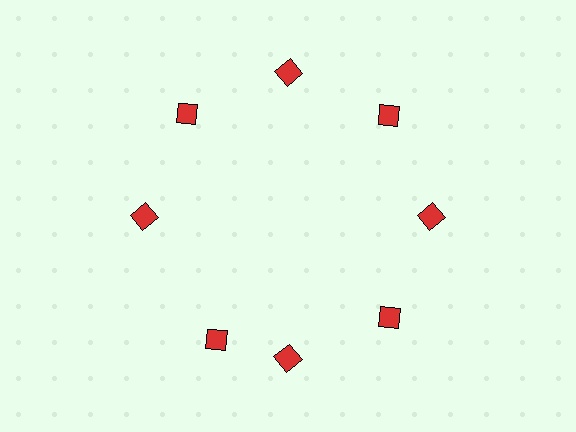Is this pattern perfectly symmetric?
No. The 8 red diamonds are arranged in a ring, but one element near the 8 o'clock position is rotated out of alignment along the ring, breaking the 8-fold rotational symmetry.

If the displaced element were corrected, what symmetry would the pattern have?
It would have 8-fold rotational symmetry — the pattern would map onto itself every 45 degrees.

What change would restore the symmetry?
The symmetry would be restored by rotating it back into even spacing with its neighbors so that all 8 diamonds sit at equal angles and equal distance from the center.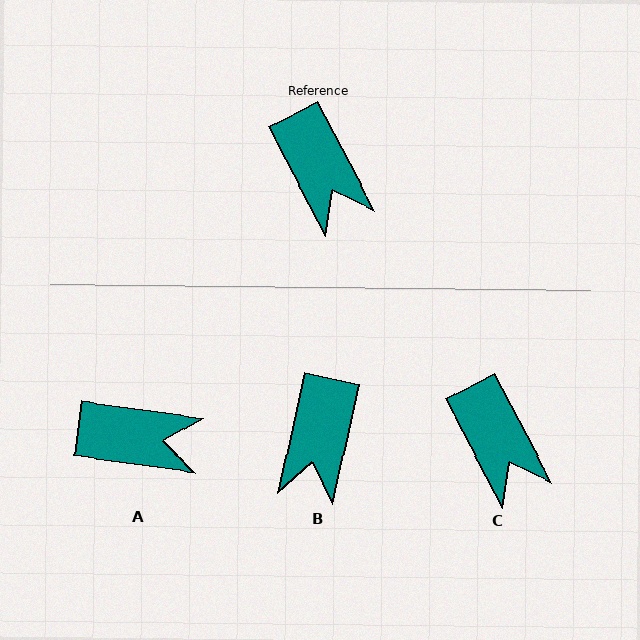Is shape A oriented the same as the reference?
No, it is off by about 54 degrees.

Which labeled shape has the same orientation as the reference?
C.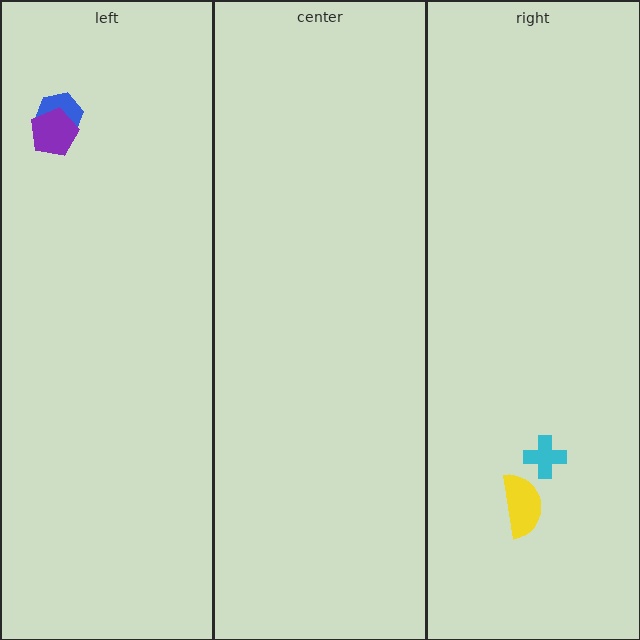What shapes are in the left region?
The blue hexagon, the purple pentagon.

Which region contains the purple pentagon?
The left region.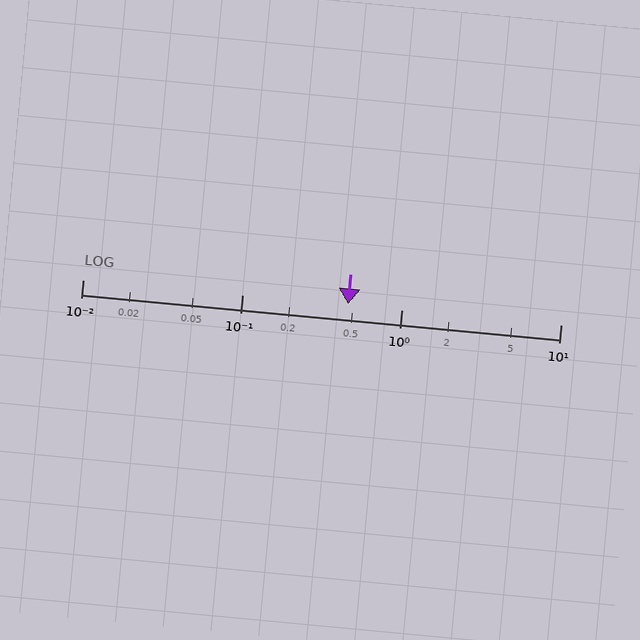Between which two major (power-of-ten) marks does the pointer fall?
The pointer is between 0.1 and 1.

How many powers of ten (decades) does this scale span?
The scale spans 3 decades, from 0.01 to 10.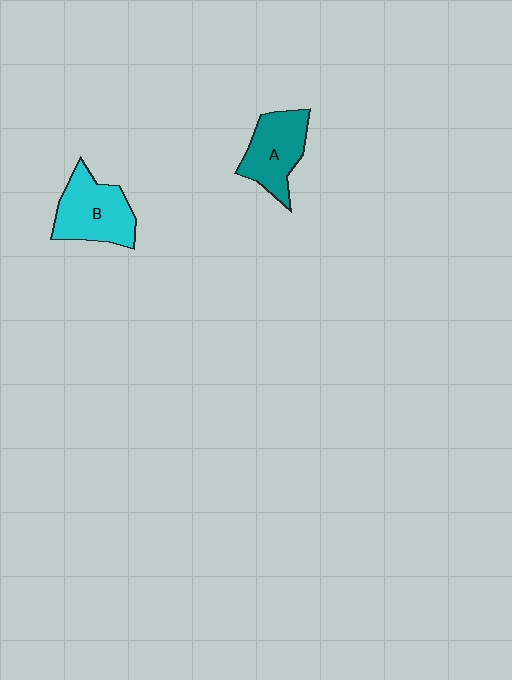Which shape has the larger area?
Shape B (cyan).